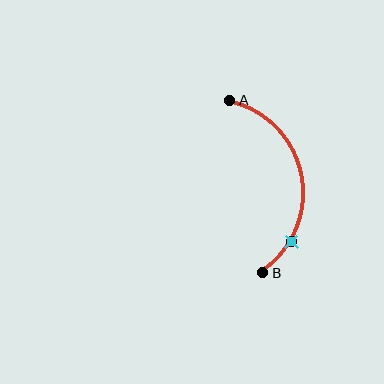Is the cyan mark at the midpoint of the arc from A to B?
No. The cyan mark lies on the arc but is closer to endpoint B. The arc midpoint would be at the point on the curve equidistant along the arc from both A and B.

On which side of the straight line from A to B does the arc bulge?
The arc bulges to the right of the straight line connecting A and B.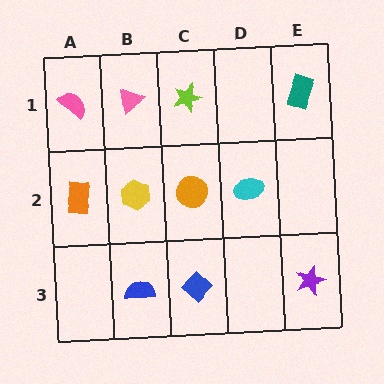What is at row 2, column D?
A cyan ellipse.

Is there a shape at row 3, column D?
No, that cell is empty.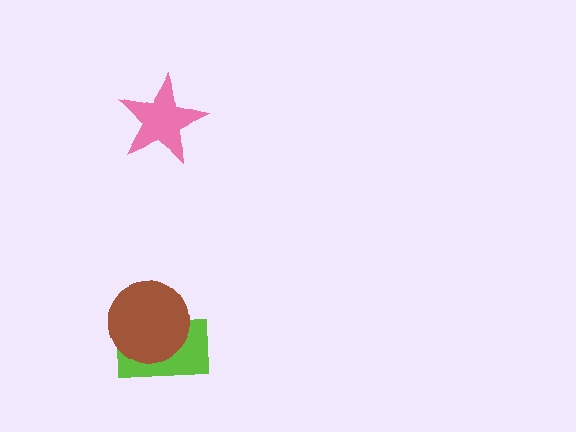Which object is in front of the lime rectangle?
The brown circle is in front of the lime rectangle.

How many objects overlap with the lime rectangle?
1 object overlaps with the lime rectangle.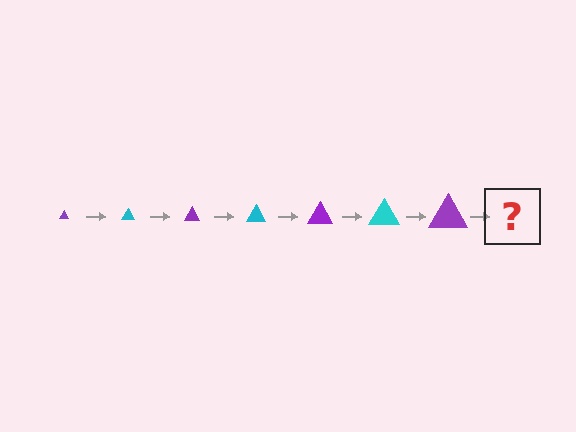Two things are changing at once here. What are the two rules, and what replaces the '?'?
The two rules are that the triangle grows larger each step and the color cycles through purple and cyan. The '?' should be a cyan triangle, larger than the previous one.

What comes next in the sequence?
The next element should be a cyan triangle, larger than the previous one.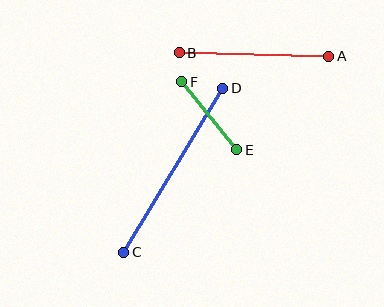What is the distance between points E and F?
The distance is approximately 88 pixels.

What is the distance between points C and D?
The distance is approximately 191 pixels.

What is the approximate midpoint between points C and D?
The midpoint is at approximately (173, 170) pixels.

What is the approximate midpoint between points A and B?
The midpoint is at approximately (254, 55) pixels.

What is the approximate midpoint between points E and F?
The midpoint is at approximately (209, 116) pixels.